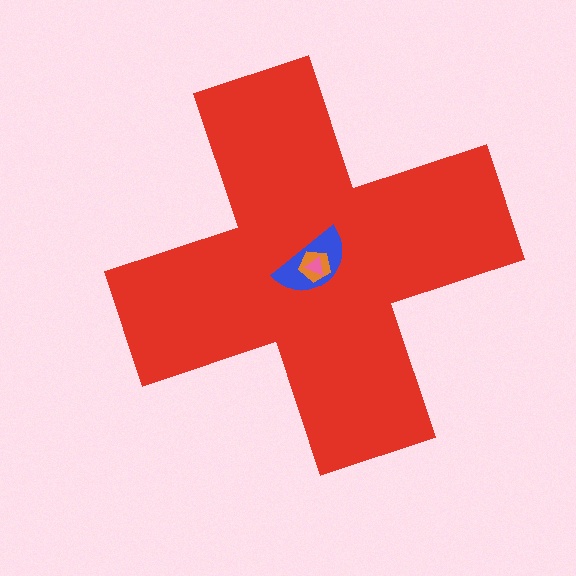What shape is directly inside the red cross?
The blue semicircle.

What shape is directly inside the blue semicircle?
The orange pentagon.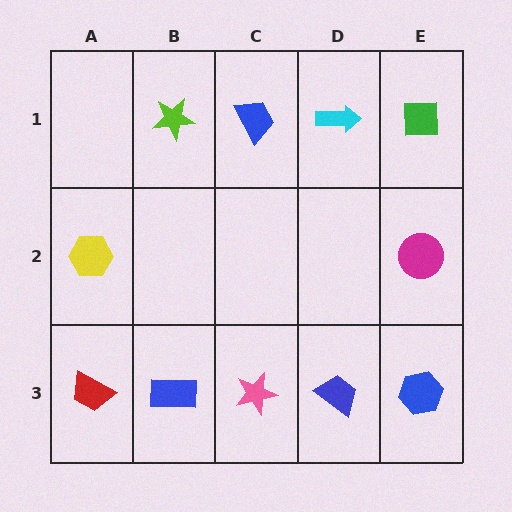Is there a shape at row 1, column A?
No, that cell is empty.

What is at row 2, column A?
A yellow hexagon.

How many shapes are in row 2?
2 shapes.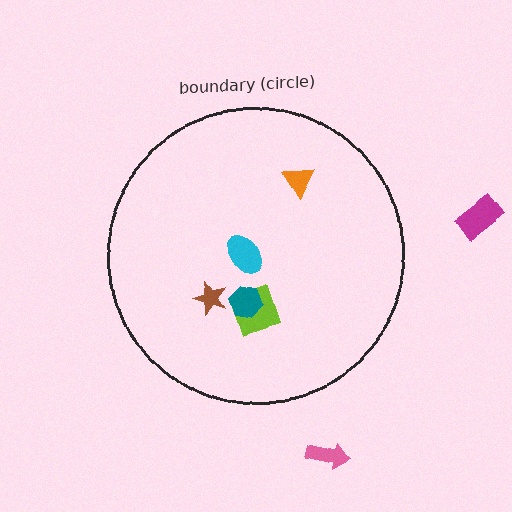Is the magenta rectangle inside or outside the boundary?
Outside.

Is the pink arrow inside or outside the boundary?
Outside.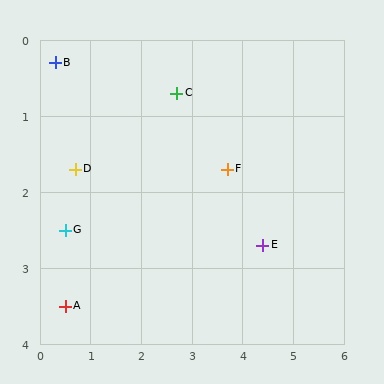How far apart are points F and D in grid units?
Points F and D are about 3.0 grid units apart.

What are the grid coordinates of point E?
Point E is at approximately (4.4, 2.7).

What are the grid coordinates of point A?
Point A is at approximately (0.5, 3.5).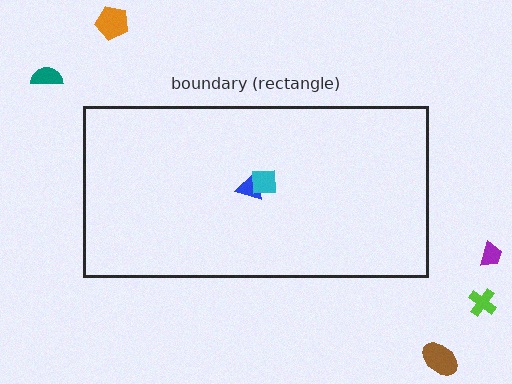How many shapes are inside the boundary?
2 inside, 5 outside.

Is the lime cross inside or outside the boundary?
Outside.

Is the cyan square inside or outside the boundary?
Inside.